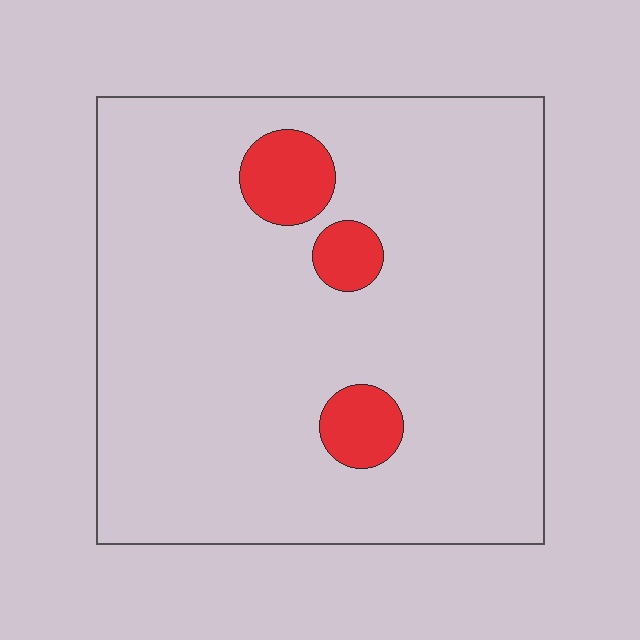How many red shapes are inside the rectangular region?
3.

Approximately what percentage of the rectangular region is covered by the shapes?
Approximately 10%.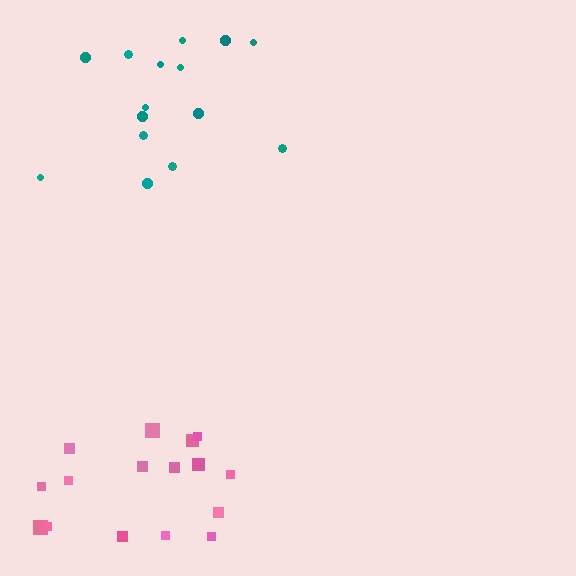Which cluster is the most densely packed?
Pink.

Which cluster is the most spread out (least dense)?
Teal.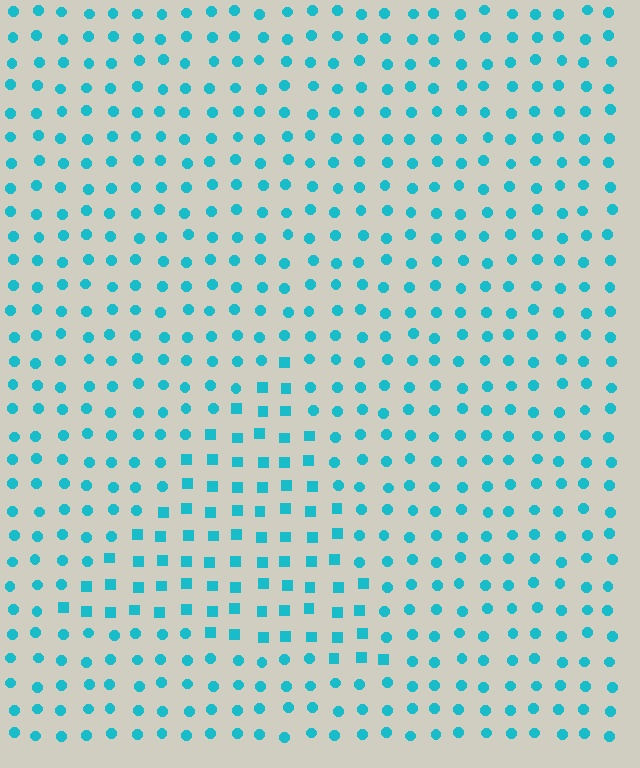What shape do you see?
I see a triangle.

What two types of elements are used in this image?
The image uses squares inside the triangle region and circles outside it.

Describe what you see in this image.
The image is filled with small cyan elements arranged in a uniform grid. A triangle-shaped region contains squares, while the surrounding area contains circles. The boundary is defined purely by the change in element shape.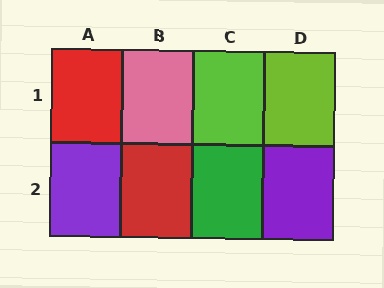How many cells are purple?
2 cells are purple.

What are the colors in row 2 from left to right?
Purple, red, green, purple.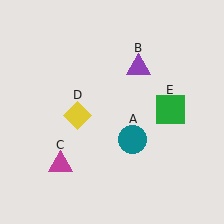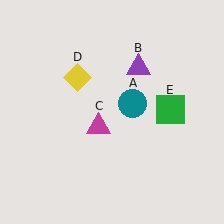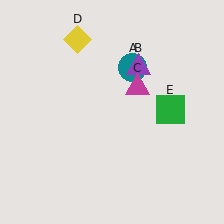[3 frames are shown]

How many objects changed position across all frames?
3 objects changed position: teal circle (object A), magenta triangle (object C), yellow diamond (object D).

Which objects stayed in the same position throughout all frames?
Purple triangle (object B) and green square (object E) remained stationary.